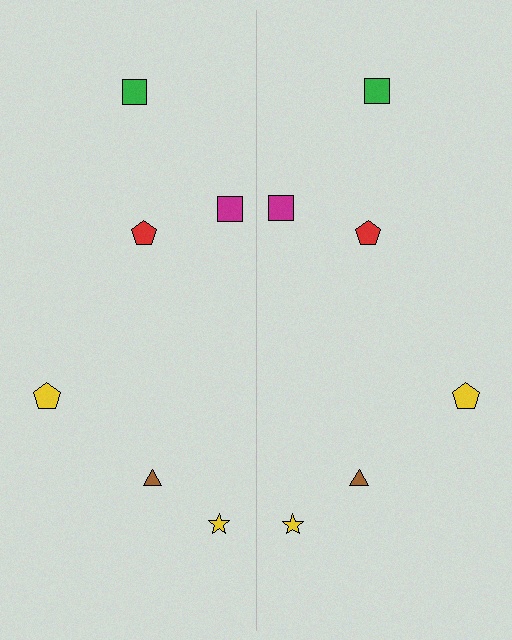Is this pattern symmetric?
Yes, this pattern has bilateral (reflection) symmetry.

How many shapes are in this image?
There are 12 shapes in this image.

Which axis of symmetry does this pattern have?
The pattern has a vertical axis of symmetry running through the center of the image.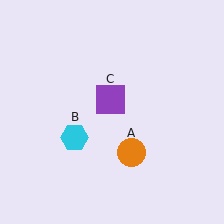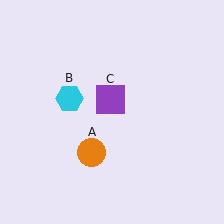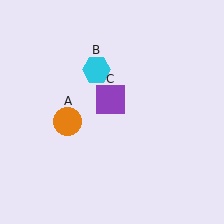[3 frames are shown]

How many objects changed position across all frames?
2 objects changed position: orange circle (object A), cyan hexagon (object B).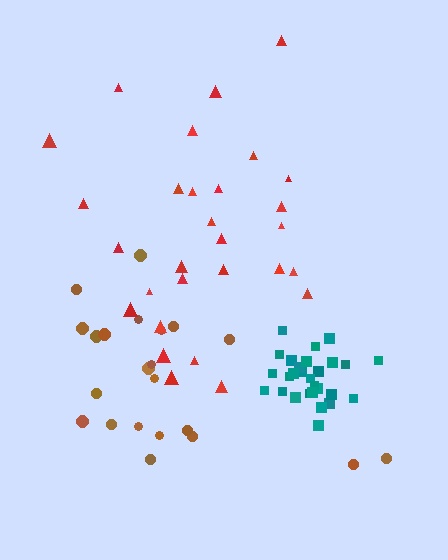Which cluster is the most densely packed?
Teal.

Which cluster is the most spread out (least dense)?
Brown.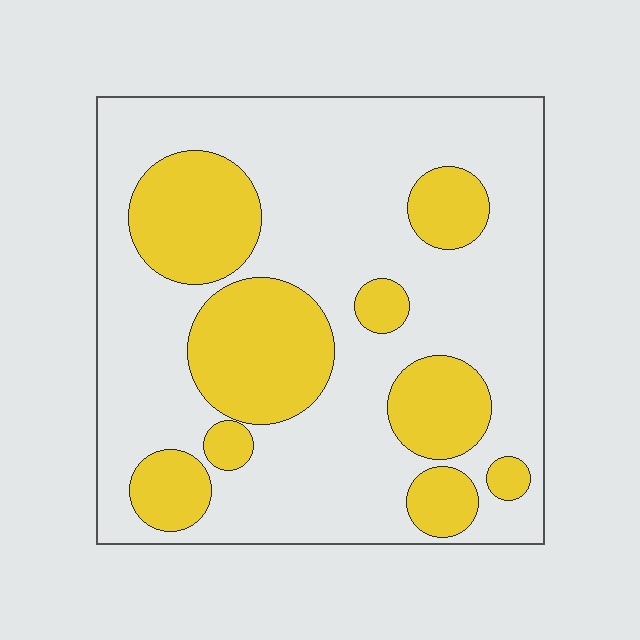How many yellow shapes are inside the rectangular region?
9.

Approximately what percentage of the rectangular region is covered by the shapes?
Approximately 30%.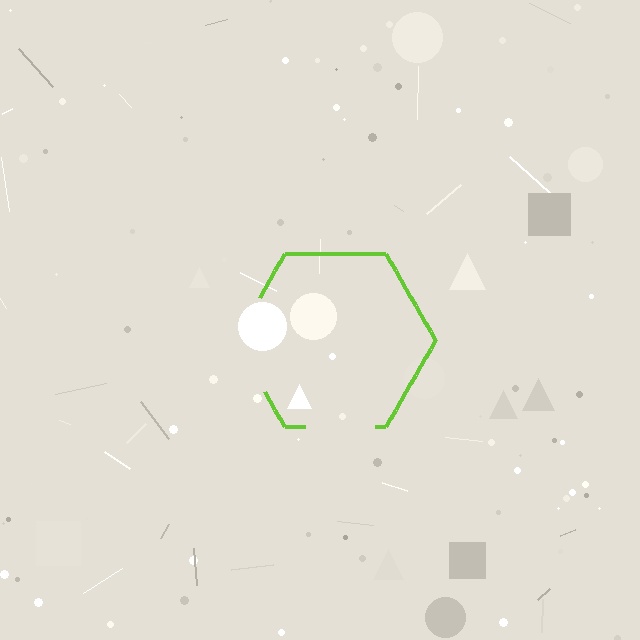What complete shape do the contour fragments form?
The contour fragments form a hexagon.